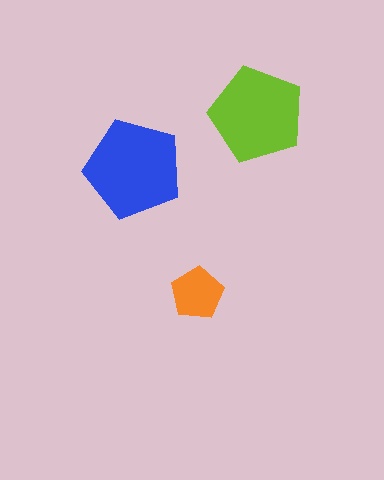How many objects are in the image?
There are 3 objects in the image.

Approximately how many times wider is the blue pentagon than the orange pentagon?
About 2 times wider.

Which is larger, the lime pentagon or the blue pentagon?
The blue one.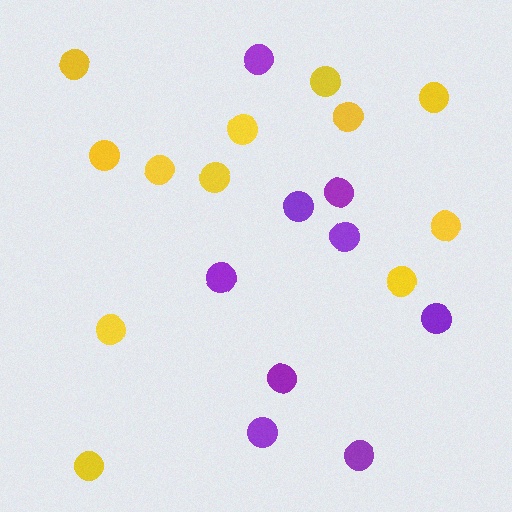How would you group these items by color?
There are 2 groups: one group of yellow circles (12) and one group of purple circles (9).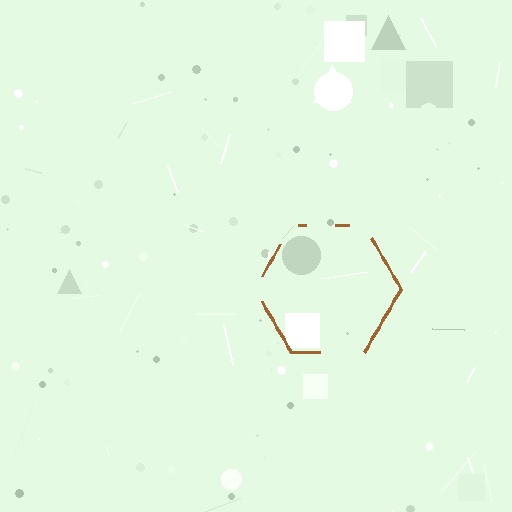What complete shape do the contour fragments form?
The contour fragments form a hexagon.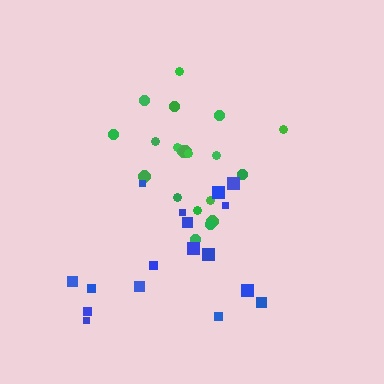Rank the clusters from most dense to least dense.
green, blue.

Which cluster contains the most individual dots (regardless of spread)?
Green (21).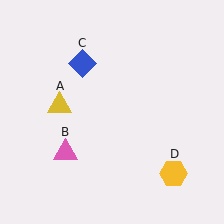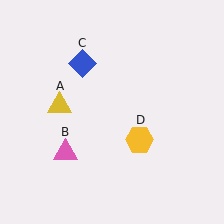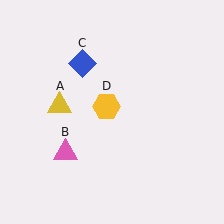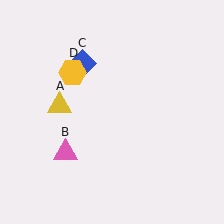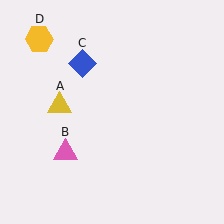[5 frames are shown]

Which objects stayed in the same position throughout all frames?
Yellow triangle (object A) and pink triangle (object B) and blue diamond (object C) remained stationary.